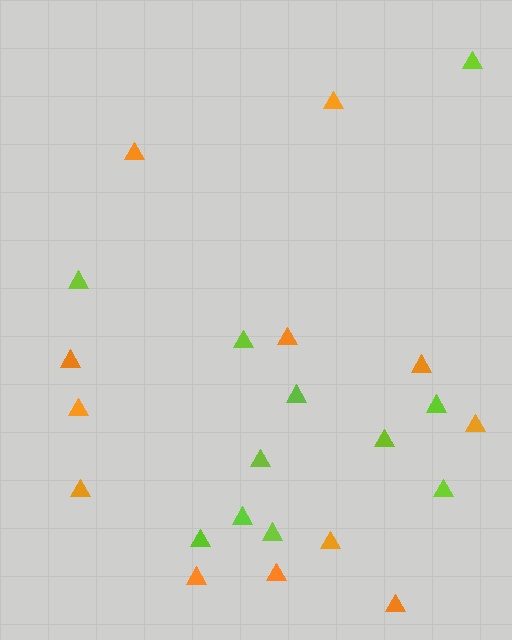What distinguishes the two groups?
There are 2 groups: one group of lime triangles (11) and one group of orange triangles (12).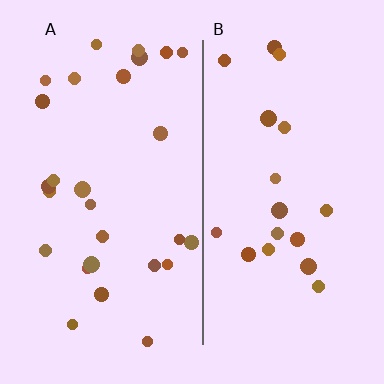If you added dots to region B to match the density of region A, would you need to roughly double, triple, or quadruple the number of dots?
Approximately double.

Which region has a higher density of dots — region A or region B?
A (the left).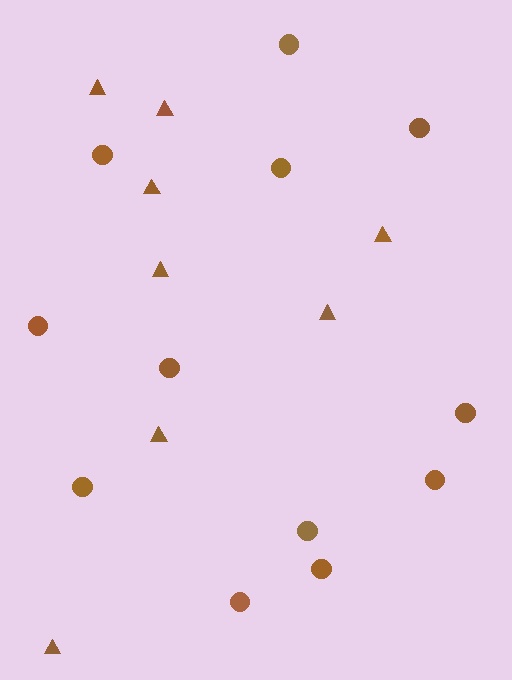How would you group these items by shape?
There are 2 groups: one group of circles (12) and one group of triangles (8).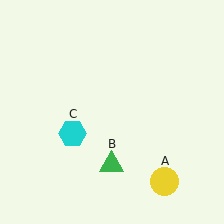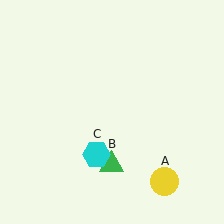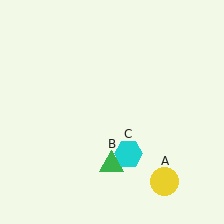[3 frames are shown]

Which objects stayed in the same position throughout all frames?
Yellow circle (object A) and green triangle (object B) remained stationary.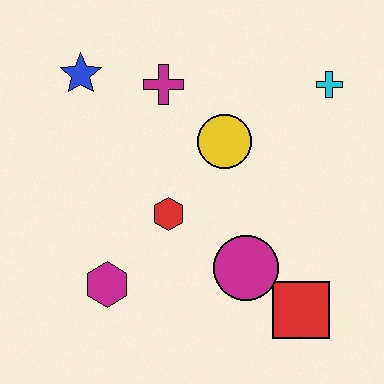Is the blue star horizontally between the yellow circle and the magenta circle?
No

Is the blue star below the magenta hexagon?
No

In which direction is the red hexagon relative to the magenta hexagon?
The red hexagon is above the magenta hexagon.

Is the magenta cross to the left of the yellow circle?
Yes